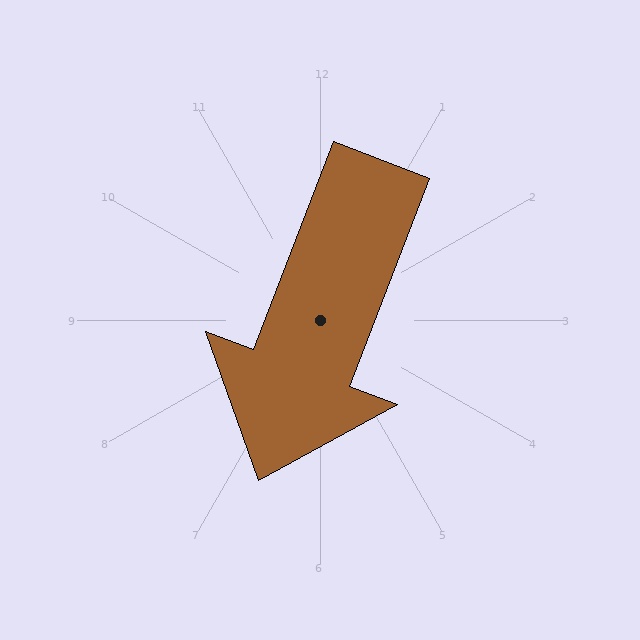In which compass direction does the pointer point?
South.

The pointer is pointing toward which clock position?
Roughly 7 o'clock.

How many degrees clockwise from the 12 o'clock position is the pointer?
Approximately 201 degrees.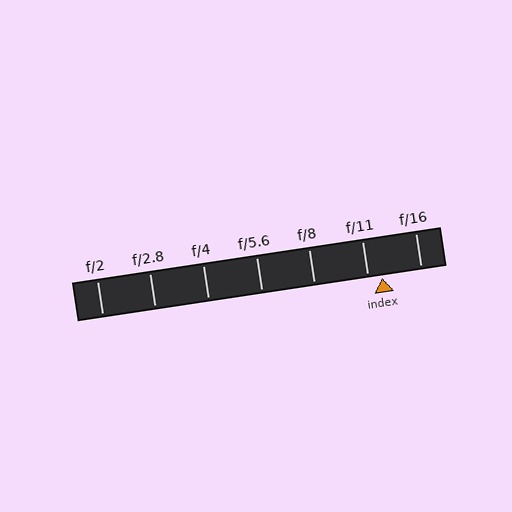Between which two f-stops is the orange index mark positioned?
The index mark is between f/11 and f/16.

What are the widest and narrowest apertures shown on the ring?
The widest aperture shown is f/2 and the narrowest is f/16.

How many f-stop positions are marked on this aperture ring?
There are 7 f-stop positions marked.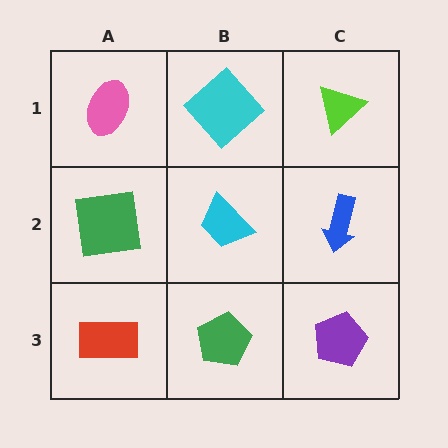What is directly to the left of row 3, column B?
A red rectangle.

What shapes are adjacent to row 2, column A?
A pink ellipse (row 1, column A), a red rectangle (row 3, column A), a cyan trapezoid (row 2, column B).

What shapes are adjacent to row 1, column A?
A green square (row 2, column A), a cyan diamond (row 1, column B).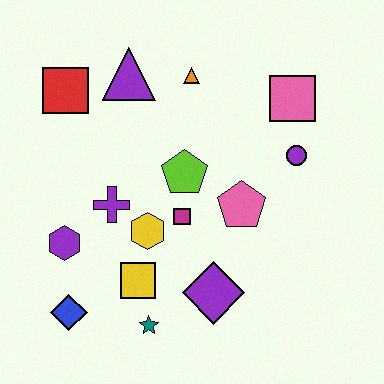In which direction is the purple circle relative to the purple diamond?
The purple circle is above the purple diamond.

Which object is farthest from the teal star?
The pink square is farthest from the teal star.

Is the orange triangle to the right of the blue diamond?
Yes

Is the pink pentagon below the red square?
Yes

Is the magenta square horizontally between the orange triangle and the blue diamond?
Yes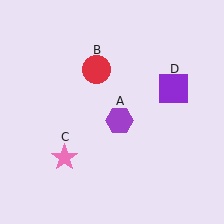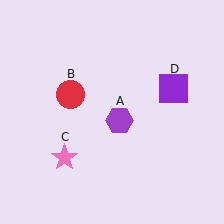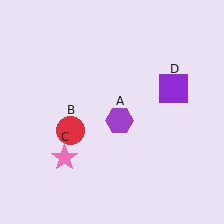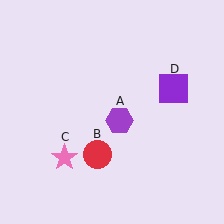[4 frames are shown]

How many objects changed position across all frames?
1 object changed position: red circle (object B).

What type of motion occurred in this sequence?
The red circle (object B) rotated counterclockwise around the center of the scene.